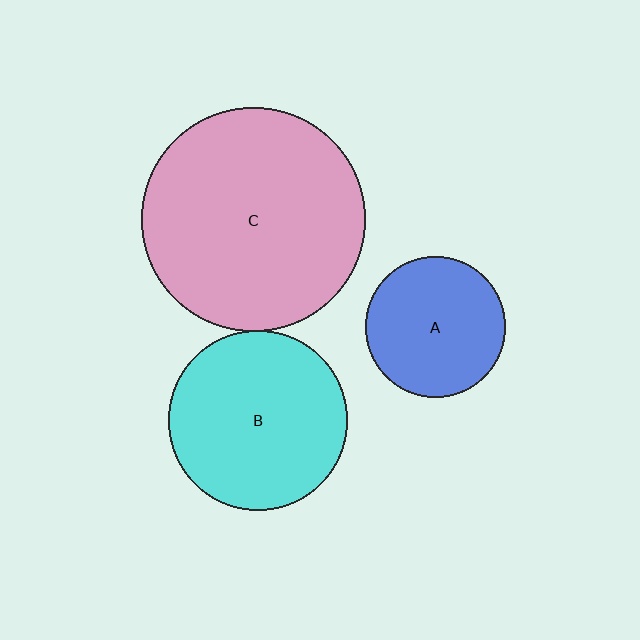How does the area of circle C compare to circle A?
Approximately 2.6 times.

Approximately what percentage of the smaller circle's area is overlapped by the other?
Approximately 5%.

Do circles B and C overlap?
Yes.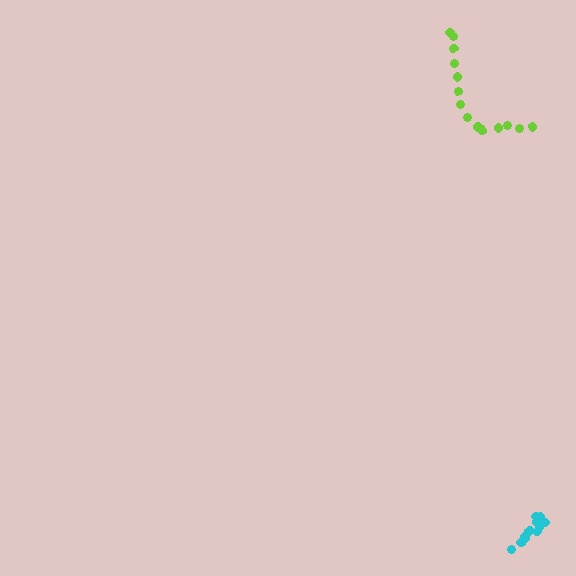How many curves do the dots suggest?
There are 2 distinct paths.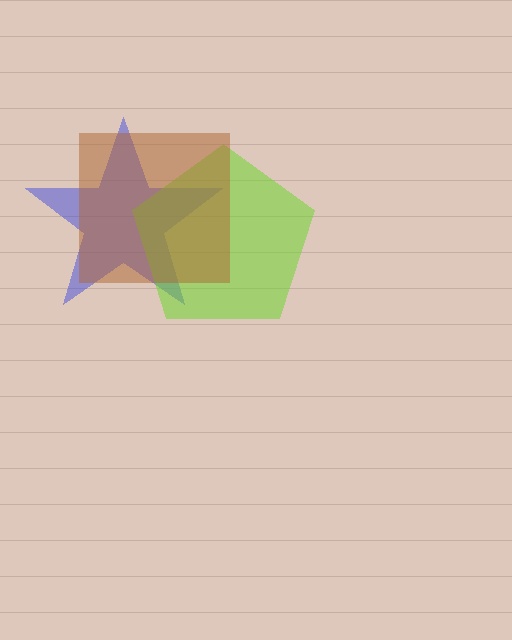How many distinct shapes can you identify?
There are 3 distinct shapes: a blue star, a lime pentagon, a brown square.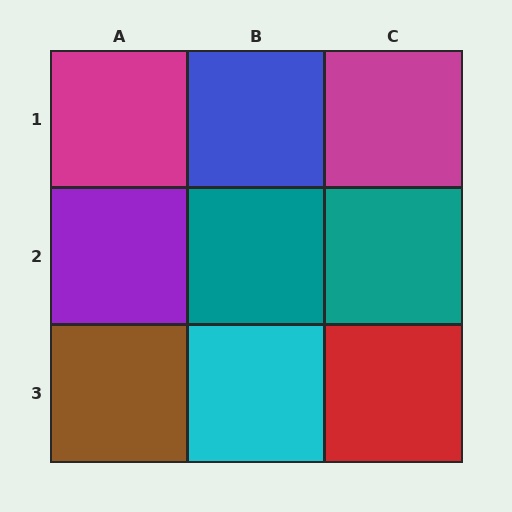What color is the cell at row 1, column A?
Magenta.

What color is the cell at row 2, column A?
Purple.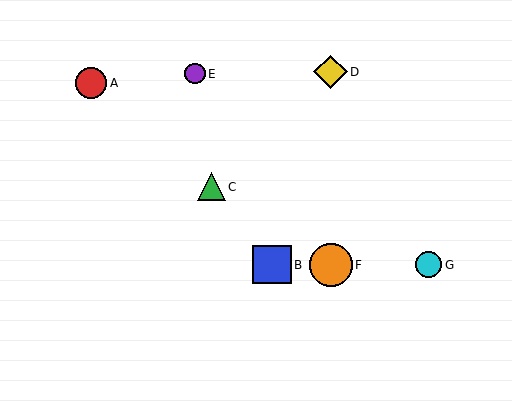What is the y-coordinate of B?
Object B is at y≈265.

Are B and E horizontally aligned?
No, B is at y≈265 and E is at y≈74.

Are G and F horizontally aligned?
Yes, both are at y≈265.